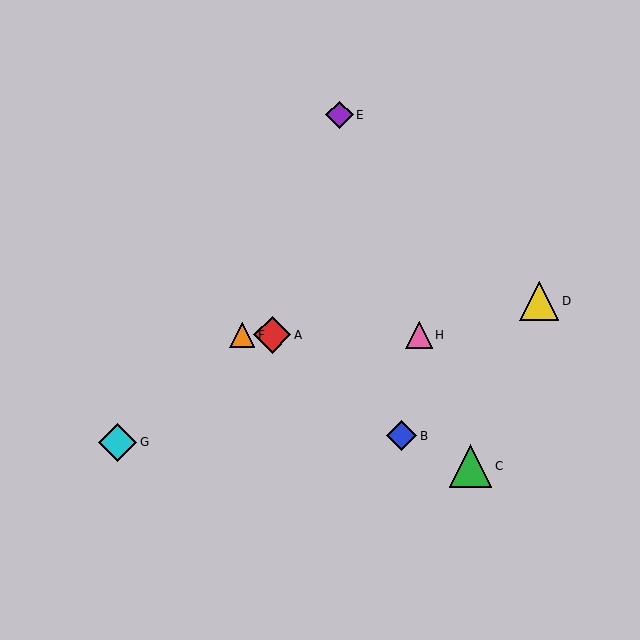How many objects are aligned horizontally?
3 objects (A, F, H) are aligned horizontally.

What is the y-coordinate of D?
Object D is at y≈301.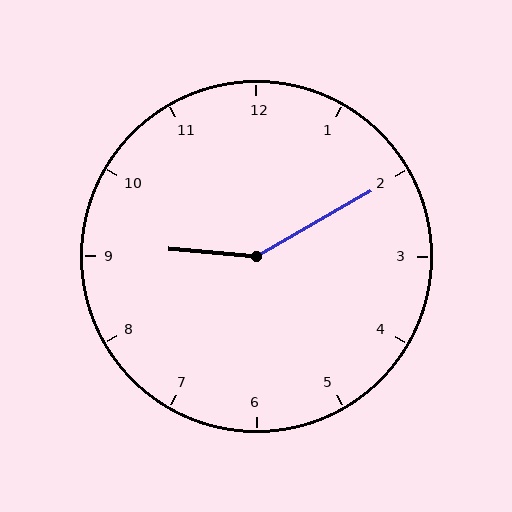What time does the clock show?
9:10.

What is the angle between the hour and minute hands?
Approximately 145 degrees.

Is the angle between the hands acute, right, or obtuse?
It is obtuse.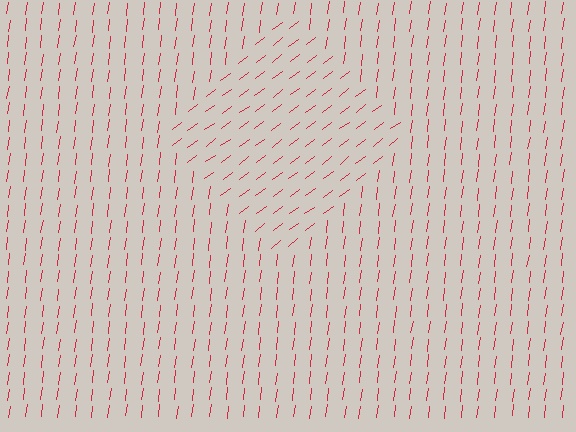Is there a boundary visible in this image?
Yes, there is a texture boundary formed by a change in line orientation.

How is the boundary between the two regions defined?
The boundary is defined purely by a change in line orientation (approximately 45 degrees difference). All lines are the same color and thickness.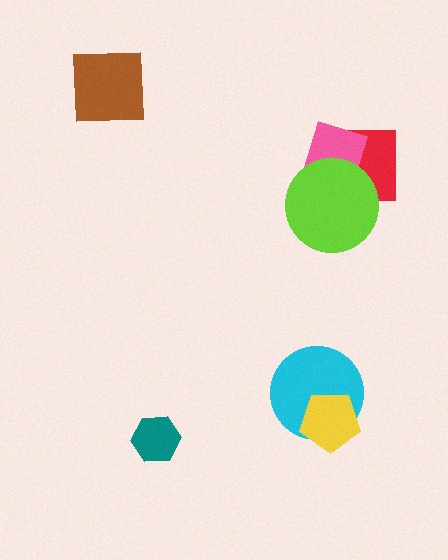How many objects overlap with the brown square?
0 objects overlap with the brown square.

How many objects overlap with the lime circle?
2 objects overlap with the lime circle.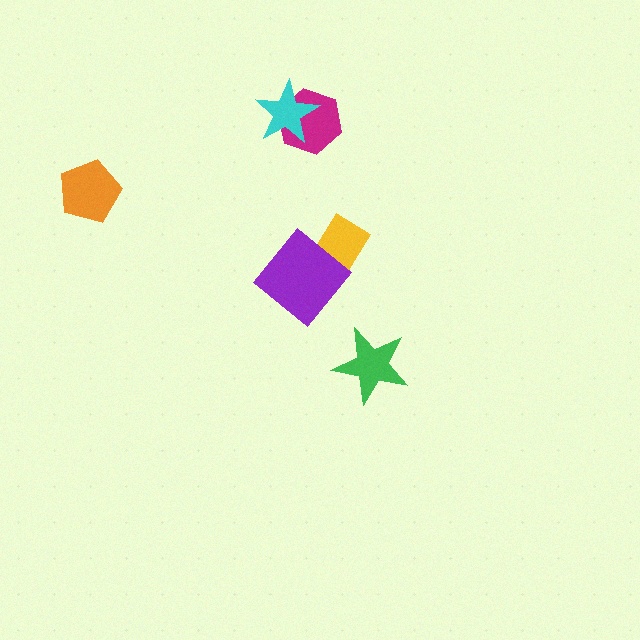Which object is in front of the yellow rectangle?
The purple diamond is in front of the yellow rectangle.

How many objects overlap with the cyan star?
1 object overlaps with the cyan star.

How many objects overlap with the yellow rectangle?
1 object overlaps with the yellow rectangle.